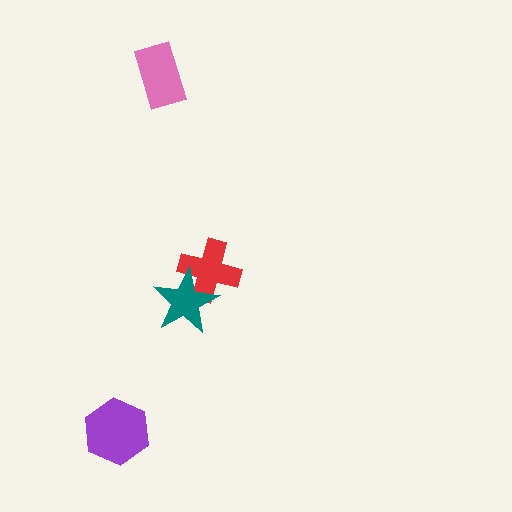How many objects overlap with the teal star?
1 object overlaps with the teal star.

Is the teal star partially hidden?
No, no other shape covers it.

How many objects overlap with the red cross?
1 object overlaps with the red cross.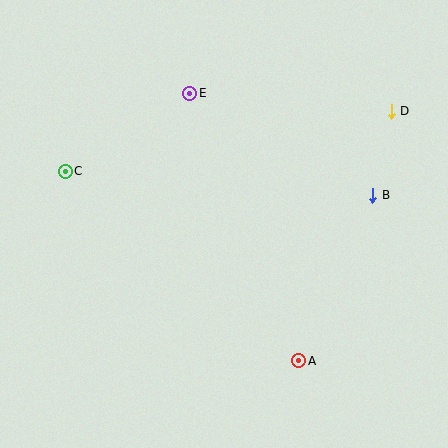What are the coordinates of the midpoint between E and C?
The midpoint between E and C is at (127, 132).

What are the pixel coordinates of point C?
Point C is at (65, 171).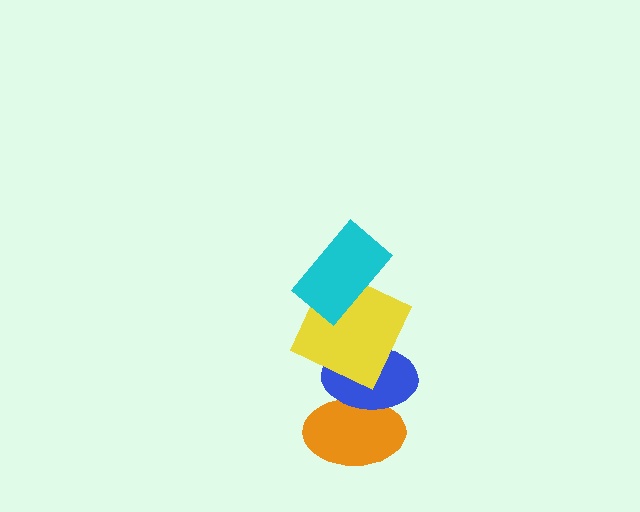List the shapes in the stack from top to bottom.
From top to bottom: the cyan rectangle, the yellow square, the blue ellipse, the orange ellipse.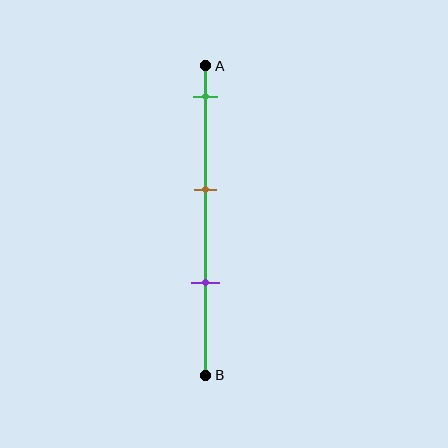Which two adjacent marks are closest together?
The brown and purple marks are the closest adjacent pair.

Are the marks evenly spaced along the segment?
Yes, the marks are approximately evenly spaced.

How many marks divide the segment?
There are 3 marks dividing the segment.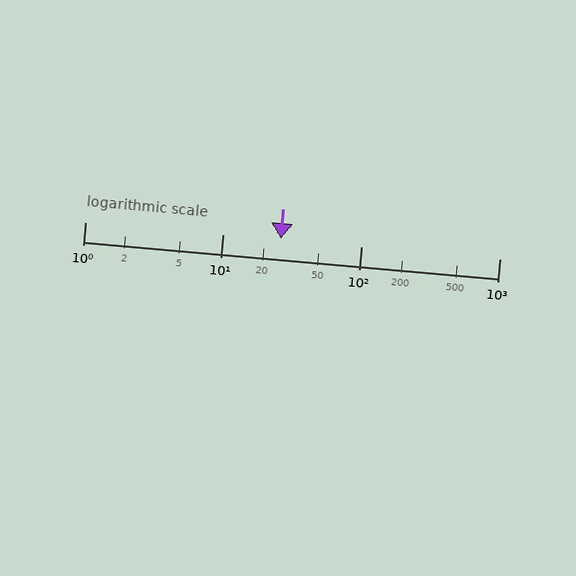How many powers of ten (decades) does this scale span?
The scale spans 3 decades, from 1 to 1000.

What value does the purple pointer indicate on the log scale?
The pointer indicates approximately 26.